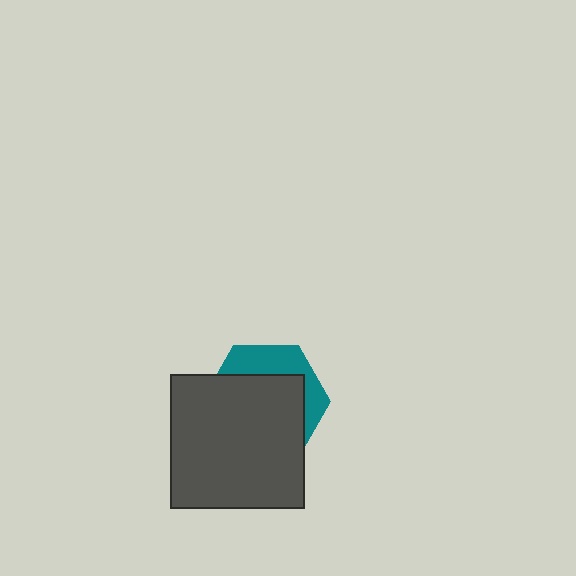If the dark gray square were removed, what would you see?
You would see the complete teal hexagon.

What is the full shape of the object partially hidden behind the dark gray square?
The partially hidden object is a teal hexagon.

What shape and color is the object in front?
The object in front is a dark gray square.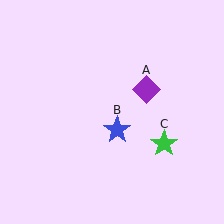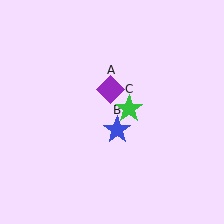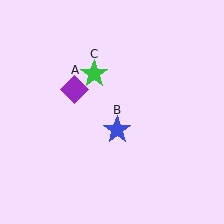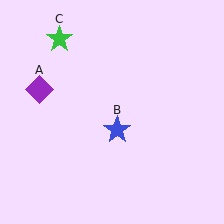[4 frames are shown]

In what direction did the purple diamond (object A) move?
The purple diamond (object A) moved left.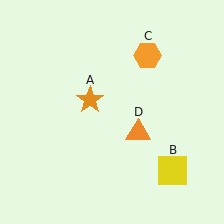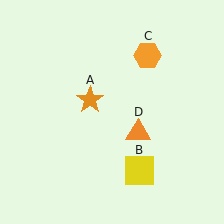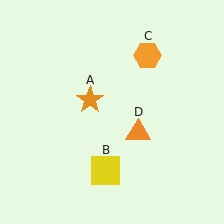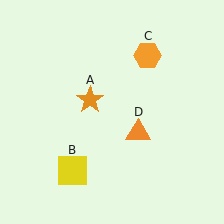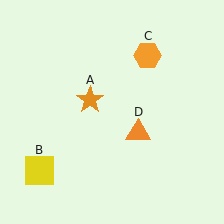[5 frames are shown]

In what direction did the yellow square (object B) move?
The yellow square (object B) moved left.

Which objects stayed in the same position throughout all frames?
Orange star (object A) and orange hexagon (object C) and orange triangle (object D) remained stationary.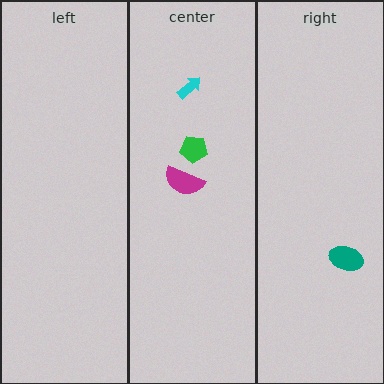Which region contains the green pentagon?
The center region.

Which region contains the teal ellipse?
The right region.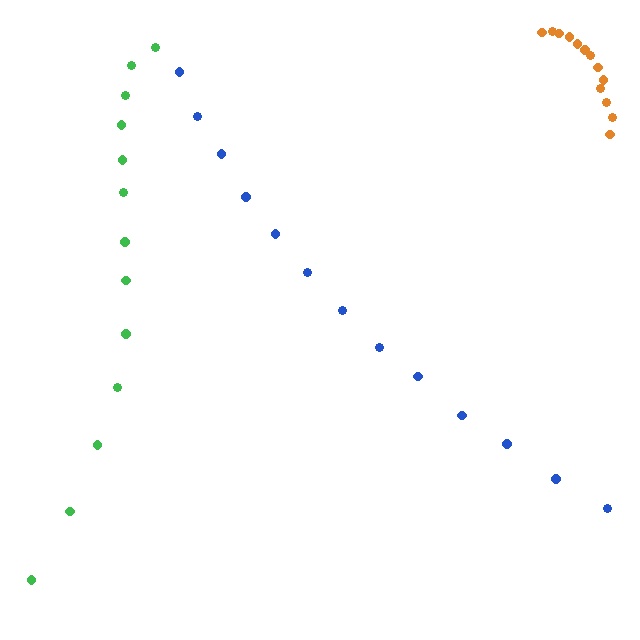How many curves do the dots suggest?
There are 3 distinct paths.